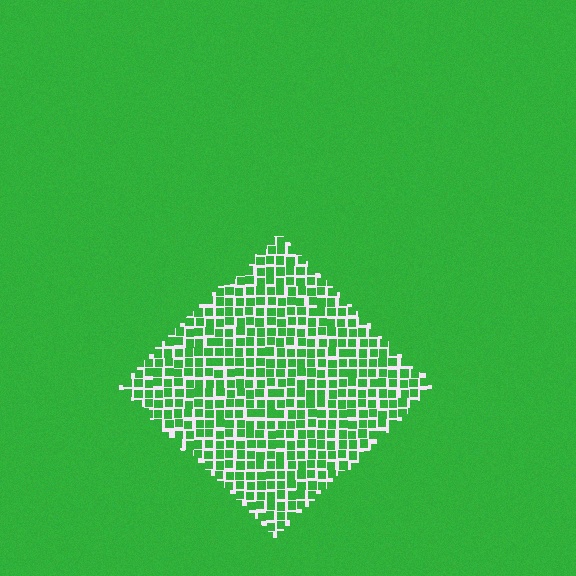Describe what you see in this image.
The image contains small green elements arranged at two different densities. A diamond-shaped region is visible where the elements are less densely packed than the surrounding area.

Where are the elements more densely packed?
The elements are more densely packed outside the diamond boundary.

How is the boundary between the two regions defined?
The boundary is defined by a change in element density (approximately 2.7x ratio). All elements are the same color, size, and shape.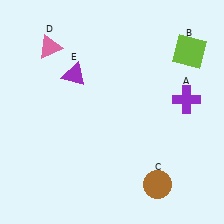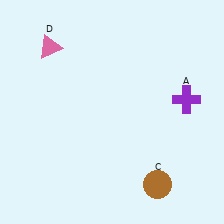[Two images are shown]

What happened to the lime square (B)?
The lime square (B) was removed in Image 2. It was in the top-right area of Image 1.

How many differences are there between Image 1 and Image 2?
There are 2 differences between the two images.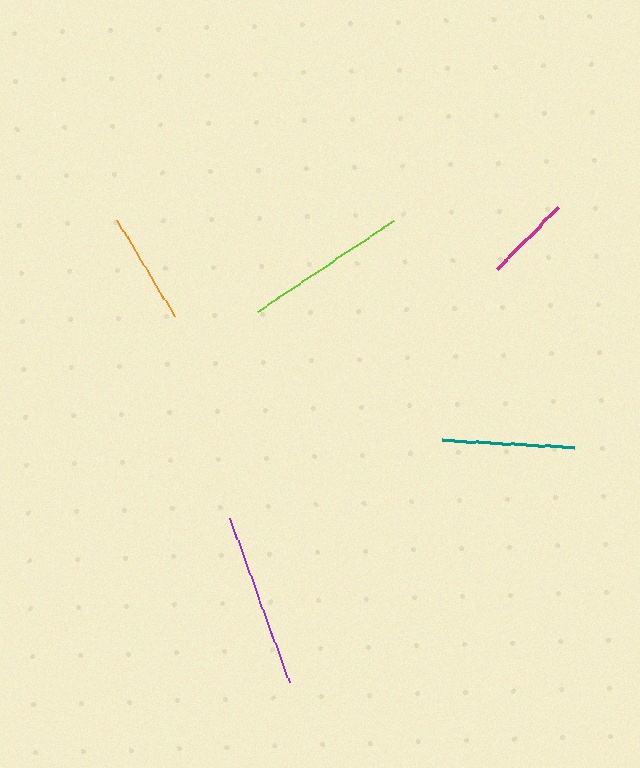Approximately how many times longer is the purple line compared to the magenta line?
The purple line is approximately 2.0 times the length of the magenta line.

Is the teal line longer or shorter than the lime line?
The lime line is longer than the teal line.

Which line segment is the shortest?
The magenta line is the shortest at approximately 87 pixels.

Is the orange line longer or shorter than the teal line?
The teal line is longer than the orange line.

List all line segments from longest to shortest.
From longest to shortest: purple, lime, teal, orange, magenta.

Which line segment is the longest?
The purple line is the longest at approximately 175 pixels.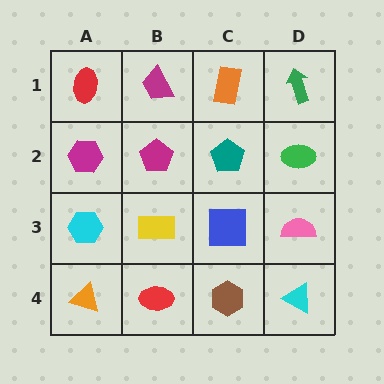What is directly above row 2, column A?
A red ellipse.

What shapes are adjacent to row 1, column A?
A magenta hexagon (row 2, column A), a magenta trapezoid (row 1, column B).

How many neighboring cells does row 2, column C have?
4.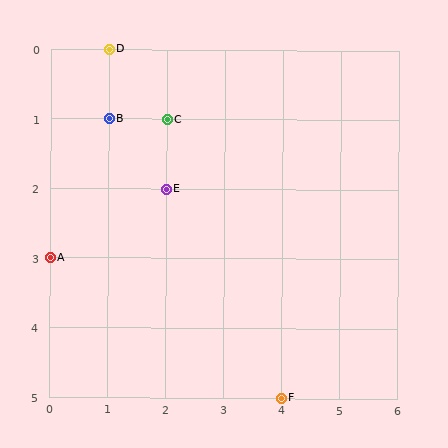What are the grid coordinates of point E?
Point E is at grid coordinates (2, 2).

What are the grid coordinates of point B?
Point B is at grid coordinates (1, 1).